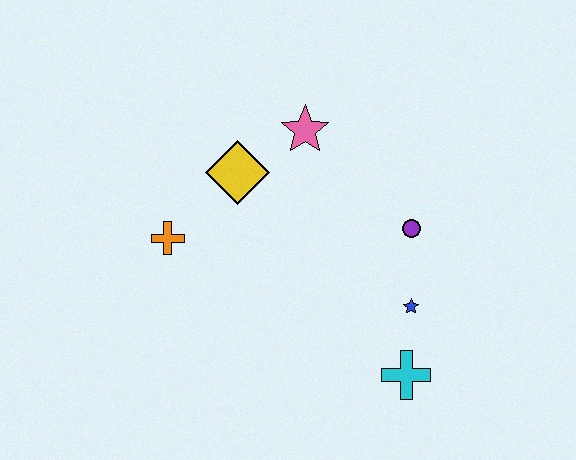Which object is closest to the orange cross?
The yellow diamond is closest to the orange cross.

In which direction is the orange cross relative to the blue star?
The orange cross is to the left of the blue star.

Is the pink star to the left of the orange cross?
No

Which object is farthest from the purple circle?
The orange cross is farthest from the purple circle.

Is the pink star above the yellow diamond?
Yes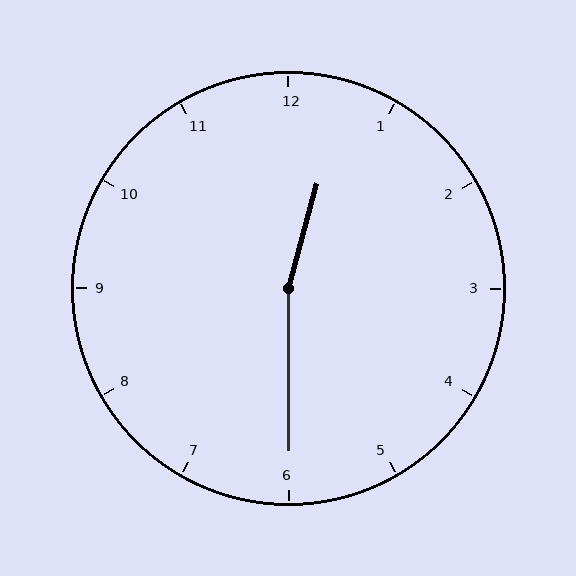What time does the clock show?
12:30.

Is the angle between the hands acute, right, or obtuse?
It is obtuse.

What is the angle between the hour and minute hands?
Approximately 165 degrees.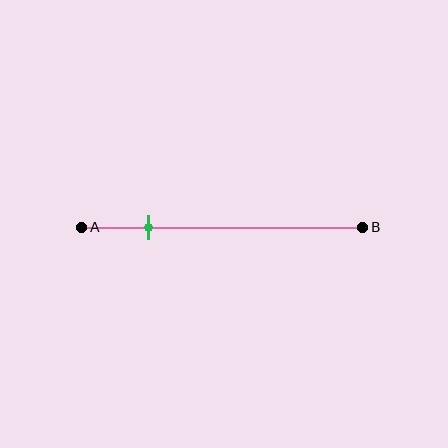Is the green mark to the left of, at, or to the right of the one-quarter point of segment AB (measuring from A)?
The green mark is approximately at the one-quarter point of segment AB.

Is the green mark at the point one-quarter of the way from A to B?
Yes, the mark is approximately at the one-quarter point.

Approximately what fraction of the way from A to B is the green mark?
The green mark is approximately 25% of the way from A to B.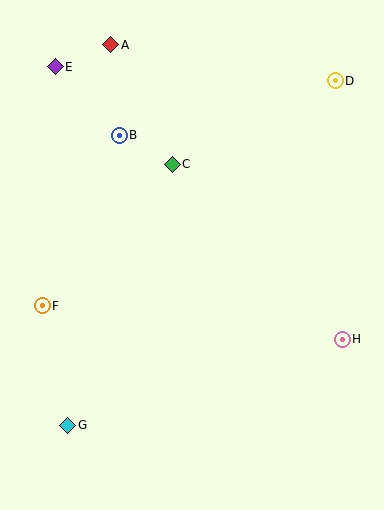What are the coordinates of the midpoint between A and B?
The midpoint between A and B is at (115, 90).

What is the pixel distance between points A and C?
The distance between A and C is 134 pixels.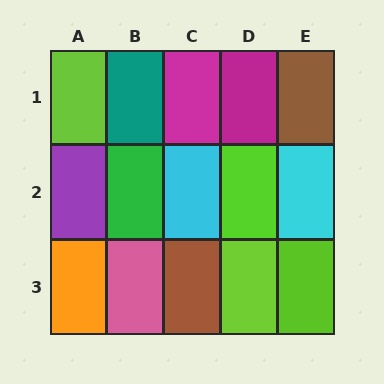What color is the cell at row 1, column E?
Brown.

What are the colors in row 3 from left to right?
Orange, pink, brown, lime, lime.